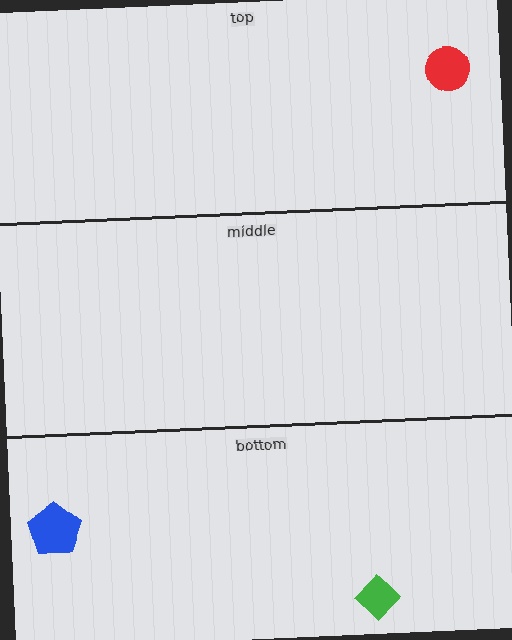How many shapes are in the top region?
1.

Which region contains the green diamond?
The bottom region.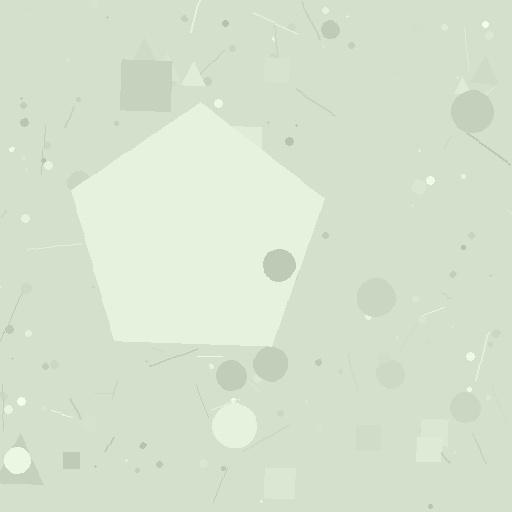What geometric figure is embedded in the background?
A pentagon is embedded in the background.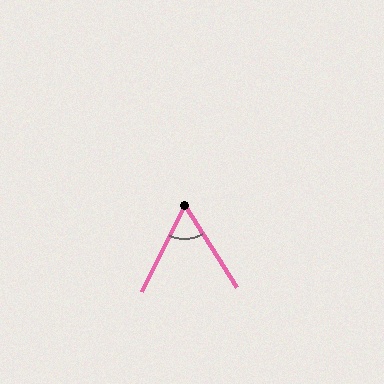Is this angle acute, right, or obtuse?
It is acute.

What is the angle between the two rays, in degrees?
Approximately 58 degrees.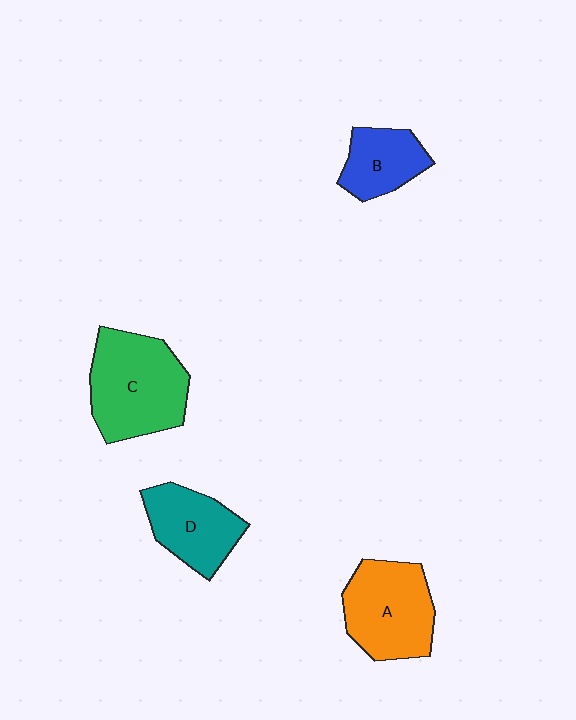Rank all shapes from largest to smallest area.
From largest to smallest: C (green), A (orange), D (teal), B (blue).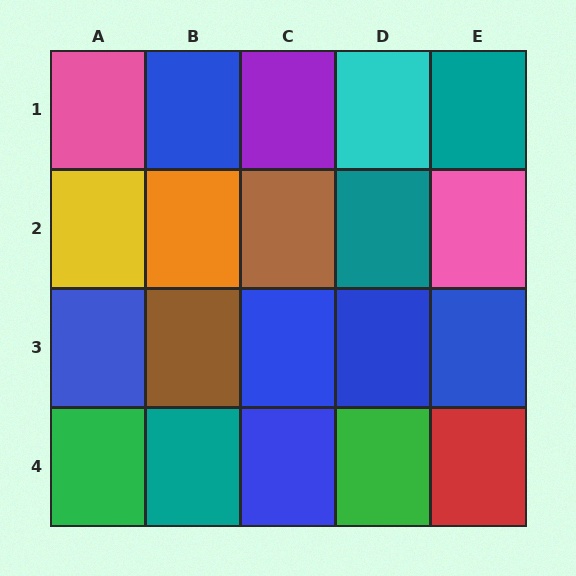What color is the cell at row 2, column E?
Pink.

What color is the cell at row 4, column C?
Blue.